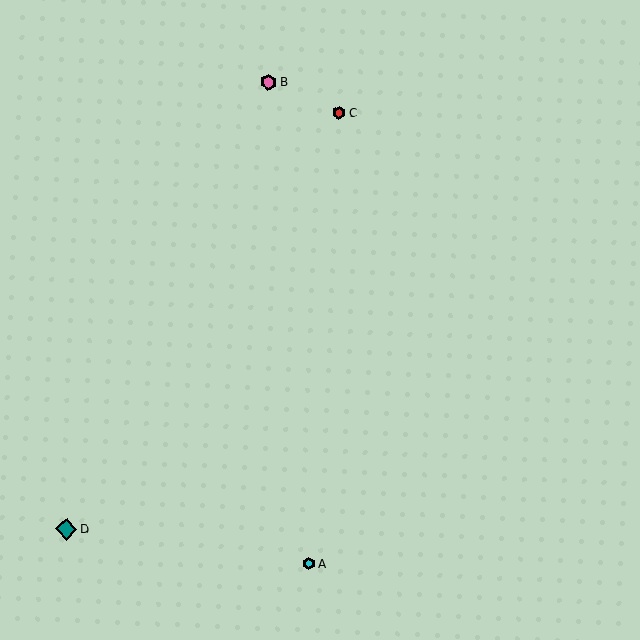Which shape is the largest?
The teal diamond (labeled D) is the largest.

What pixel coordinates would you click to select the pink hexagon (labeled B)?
Click at (269, 82) to select the pink hexagon B.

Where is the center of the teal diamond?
The center of the teal diamond is at (67, 529).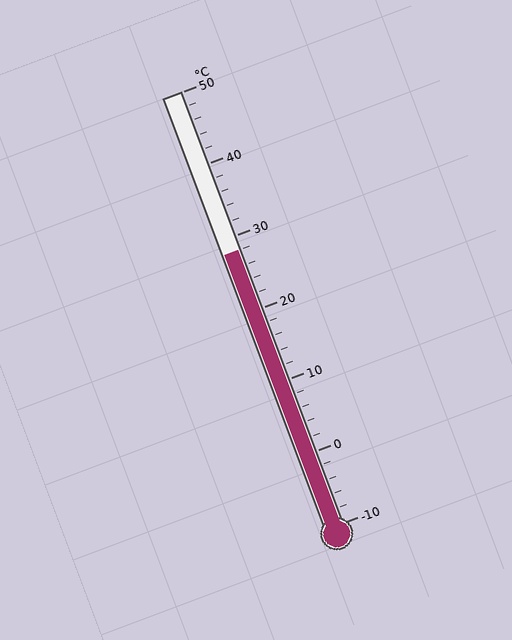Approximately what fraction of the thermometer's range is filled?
The thermometer is filled to approximately 65% of its range.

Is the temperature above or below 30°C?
The temperature is below 30°C.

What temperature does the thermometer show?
The thermometer shows approximately 28°C.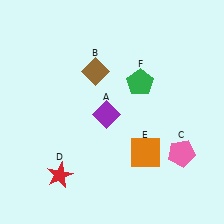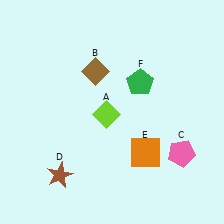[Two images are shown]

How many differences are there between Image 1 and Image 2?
There are 2 differences between the two images.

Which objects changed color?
A changed from purple to lime. D changed from red to brown.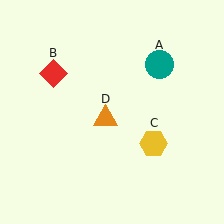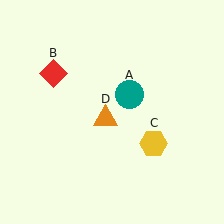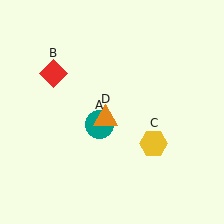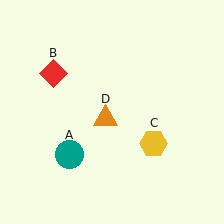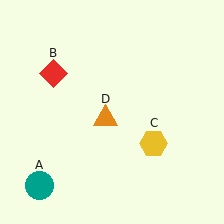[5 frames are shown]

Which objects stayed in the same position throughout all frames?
Red diamond (object B) and yellow hexagon (object C) and orange triangle (object D) remained stationary.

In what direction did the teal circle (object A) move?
The teal circle (object A) moved down and to the left.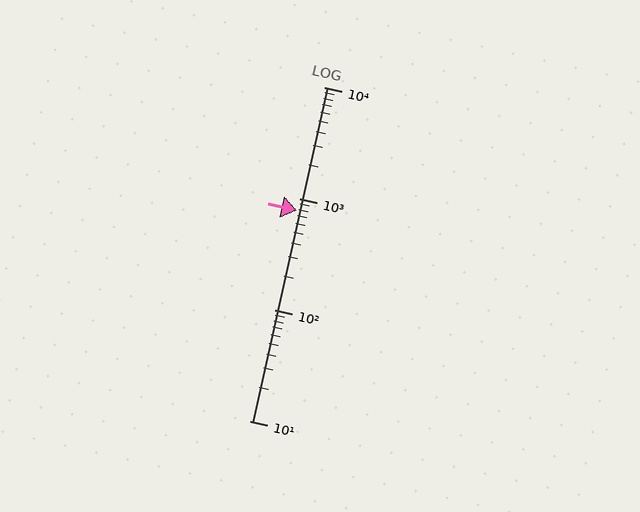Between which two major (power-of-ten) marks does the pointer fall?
The pointer is between 100 and 1000.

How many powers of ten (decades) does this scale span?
The scale spans 3 decades, from 10 to 10000.